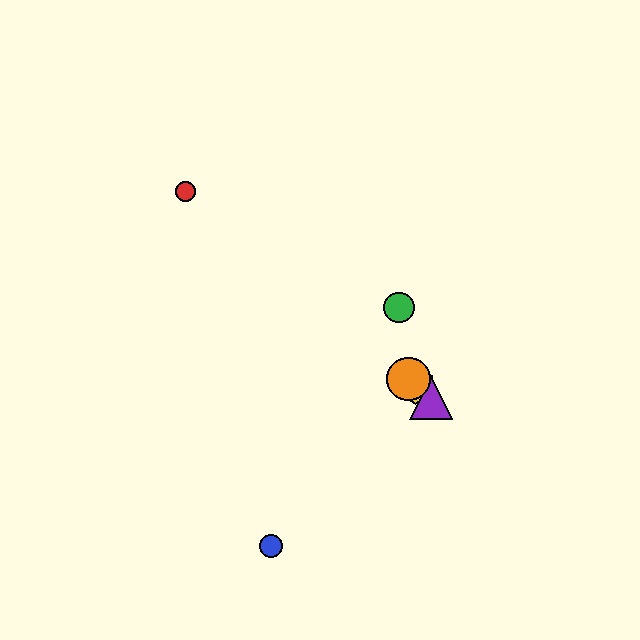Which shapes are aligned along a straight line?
The red circle, the yellow hexagon, the purple triangle, the orange circle are aligned along a straight line.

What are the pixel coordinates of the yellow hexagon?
The yellow hexagon is at (416, 385).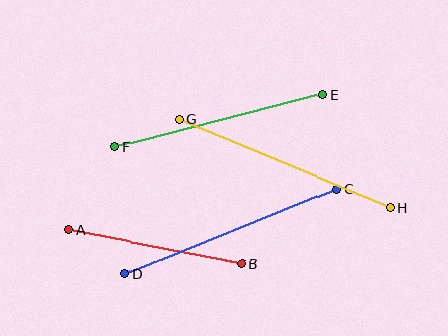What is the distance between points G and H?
The distance is approximately 229 pixels.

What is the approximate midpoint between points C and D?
The midpoint is at approximately (231, 231) pixels.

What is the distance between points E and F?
The distance is approximately 215 pixels.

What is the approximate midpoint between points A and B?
The midpoint is at approximately (155, 247) pixels.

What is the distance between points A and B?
The distance is approximately 177 pixels.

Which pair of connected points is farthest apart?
Points G and H are farthest apart.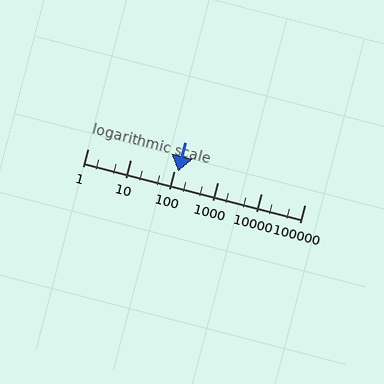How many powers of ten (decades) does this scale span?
The scale spans 5 decades, from 1 to 100000.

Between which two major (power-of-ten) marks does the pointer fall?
The pointer is between 100 and 1000.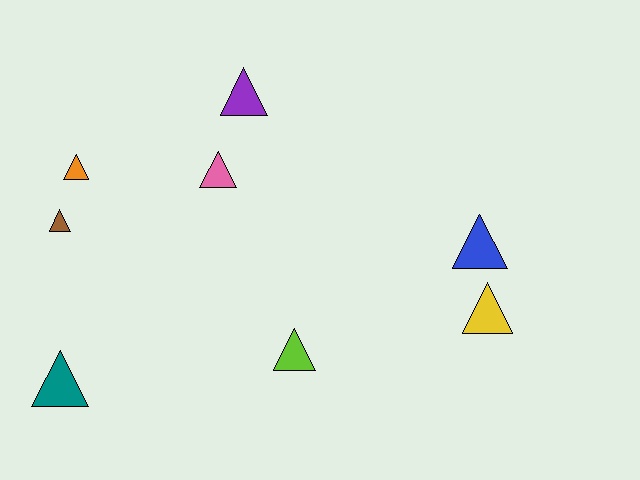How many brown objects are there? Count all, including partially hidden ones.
There is 1 brown object.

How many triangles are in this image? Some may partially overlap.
There are 8 triangles.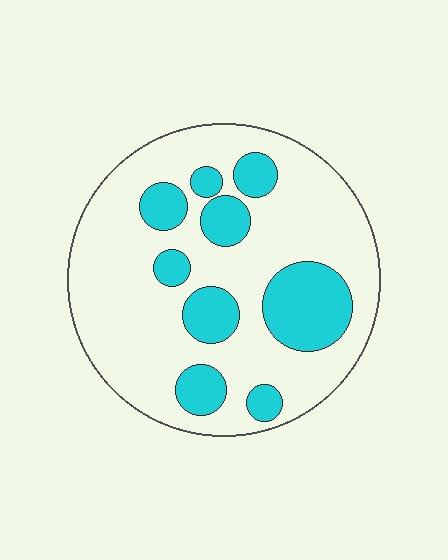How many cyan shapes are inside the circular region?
9.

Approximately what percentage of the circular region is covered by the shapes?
Approximately 25%.